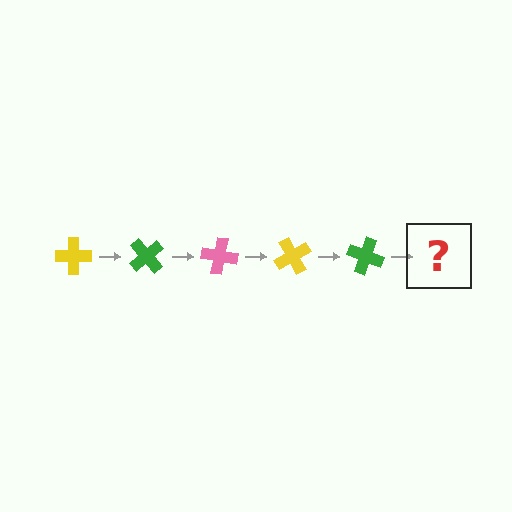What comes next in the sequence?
The next element should be a pink cross, rotated 250 degrees from the start.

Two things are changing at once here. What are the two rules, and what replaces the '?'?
The two rules are that it rotates 50 degrees each step and the color cycles through yellow, green, and pink. The '?' should be a pink cross, rotated 250 degrees from the start.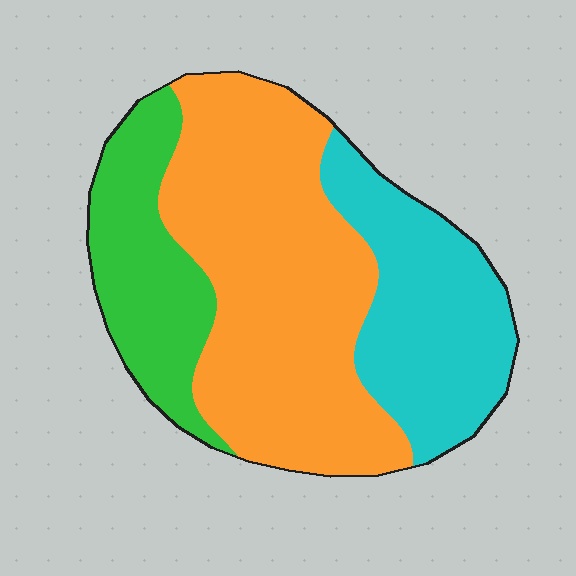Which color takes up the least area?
Green, at roughly 20%.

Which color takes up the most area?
Orange, at roughly 50%.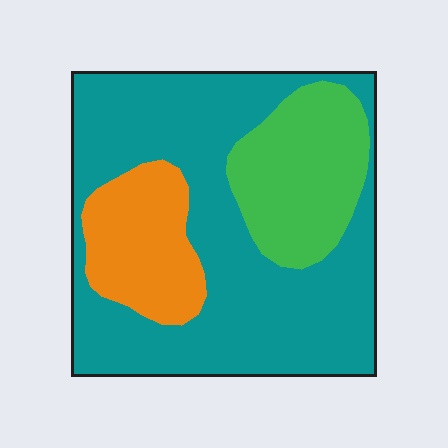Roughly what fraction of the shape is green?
Green takes up about one fifth (1/5) of the shape.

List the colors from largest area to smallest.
From largest to smallest: teal, green, orange.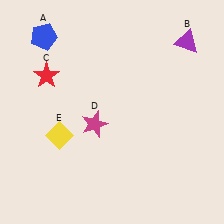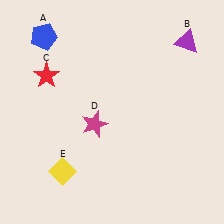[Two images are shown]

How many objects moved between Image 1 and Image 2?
1 object moved between the two images.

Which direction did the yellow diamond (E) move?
The yellow diamond (E) moved down.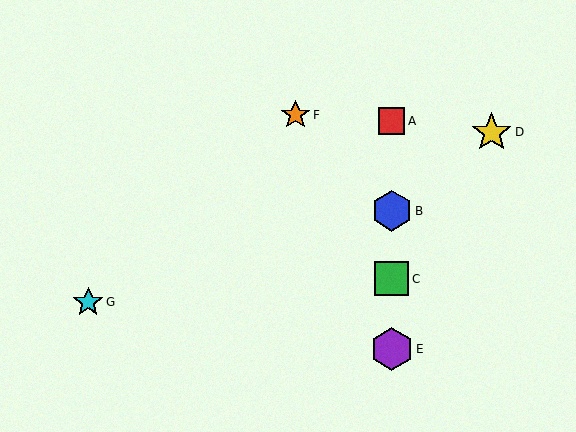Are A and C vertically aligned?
Yes, both are at x≈392.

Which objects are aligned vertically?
Objects A, B, C, E are aligned vertically.